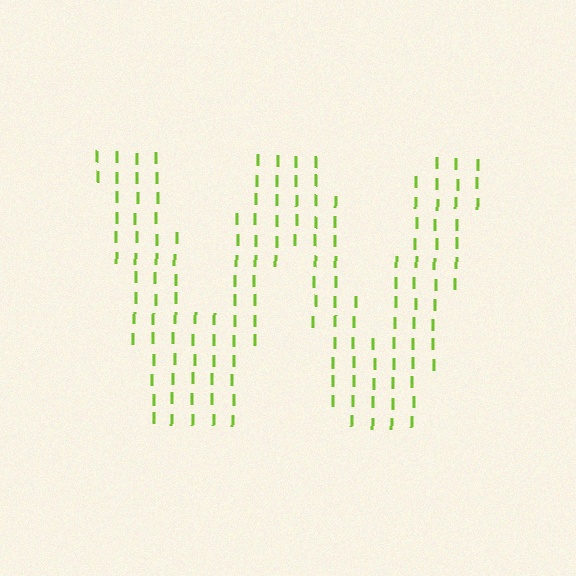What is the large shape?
The large shape is the letter W.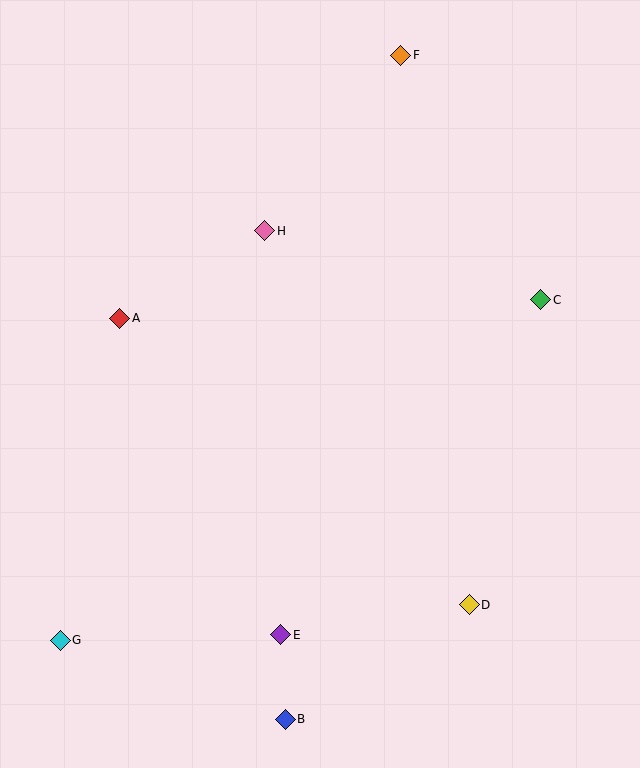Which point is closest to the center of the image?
Point H at (265, 231) is closest to the center.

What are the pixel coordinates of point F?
Point F is at (401, 55).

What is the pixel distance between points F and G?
The distance between F and G is 677 pixels.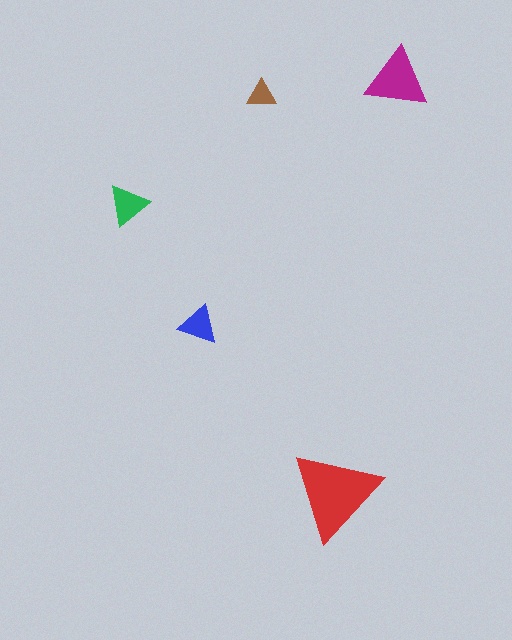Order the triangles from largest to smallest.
the red one, the magenta one, the green one, the blue one, the brown one.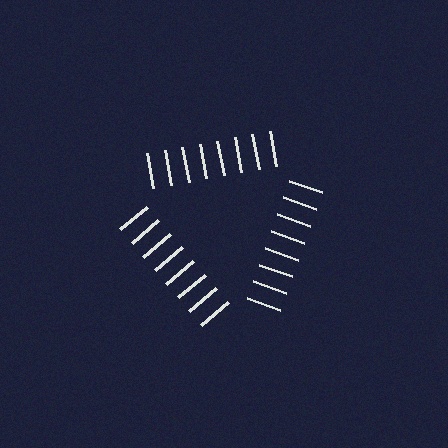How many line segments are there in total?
24 — 8 along each of the 3 edges.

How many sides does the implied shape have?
3 sides — the line-ends trace a triangle.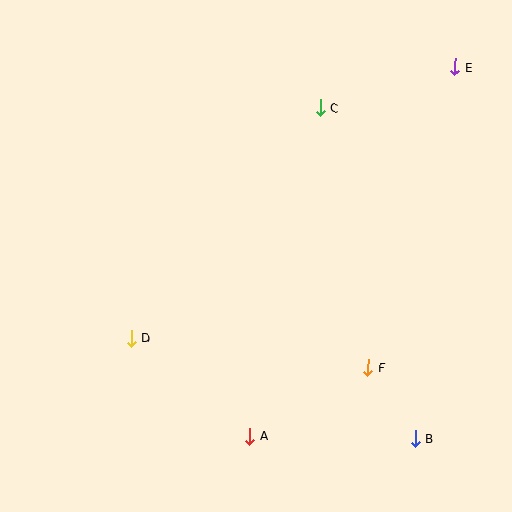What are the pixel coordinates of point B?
Point B is at (415, 439).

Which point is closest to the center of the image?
Point D at (132, 338) is closest to the center.